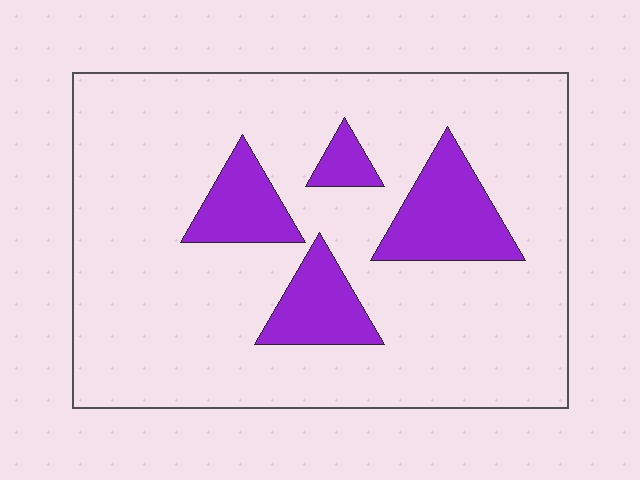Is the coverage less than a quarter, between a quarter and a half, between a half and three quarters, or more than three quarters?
Less than a quarter.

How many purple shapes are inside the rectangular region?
4.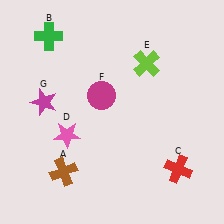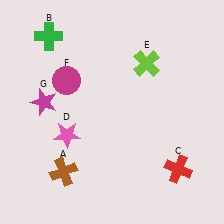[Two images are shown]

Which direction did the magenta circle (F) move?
The magenta circle (F) moved left.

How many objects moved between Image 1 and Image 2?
1 object moved between the two images.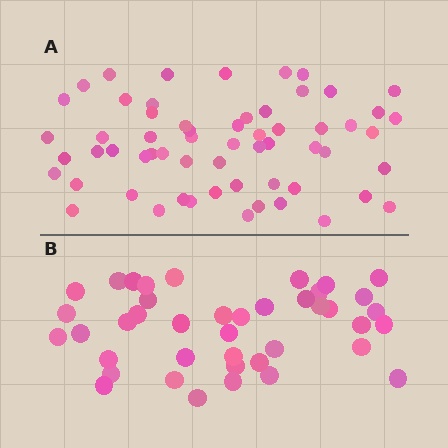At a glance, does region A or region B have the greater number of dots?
Region A (the top region) has more dots.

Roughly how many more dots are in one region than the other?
Region A has approximately 20 more dots than region B.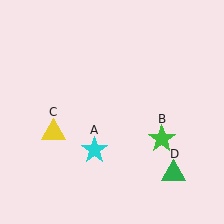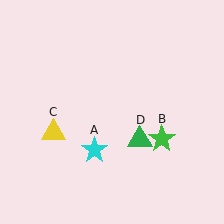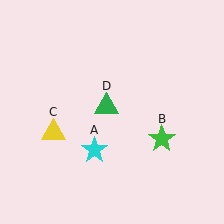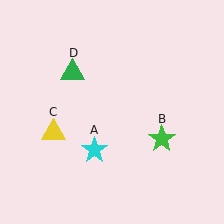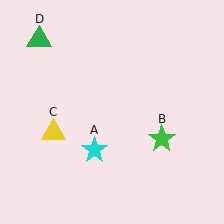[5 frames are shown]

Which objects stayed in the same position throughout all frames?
Cyan star (object A) and green star (object B) and yellow triangle (object C) remained stationary.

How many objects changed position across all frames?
1 object changed position: green triangle (object D).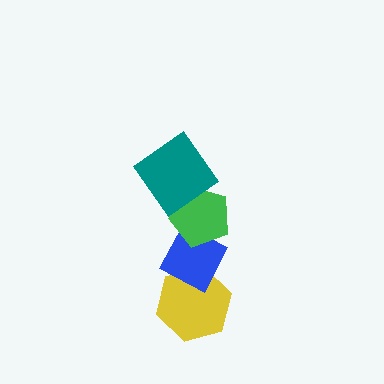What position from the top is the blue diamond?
The blue diamond is 3rd from the top.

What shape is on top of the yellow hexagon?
The blue diamond is on top of the yellow hexagon.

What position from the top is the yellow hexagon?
The yellow hexagon is 4th from the top.